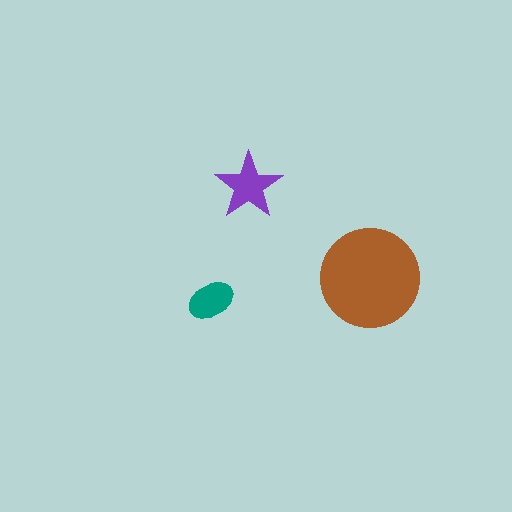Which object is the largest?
The brown circle.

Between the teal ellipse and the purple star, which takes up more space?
The purple star.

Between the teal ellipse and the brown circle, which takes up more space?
The brown circle.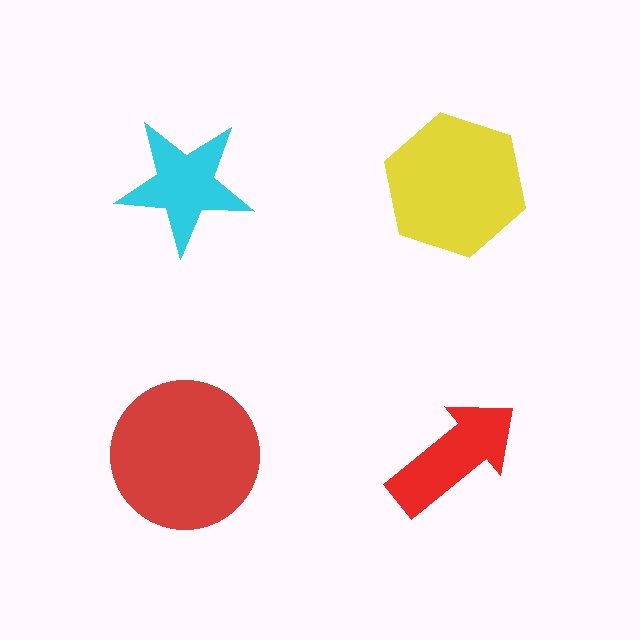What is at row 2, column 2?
A red arrow.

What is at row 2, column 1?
A red circle.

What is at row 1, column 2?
A yellow hexagon.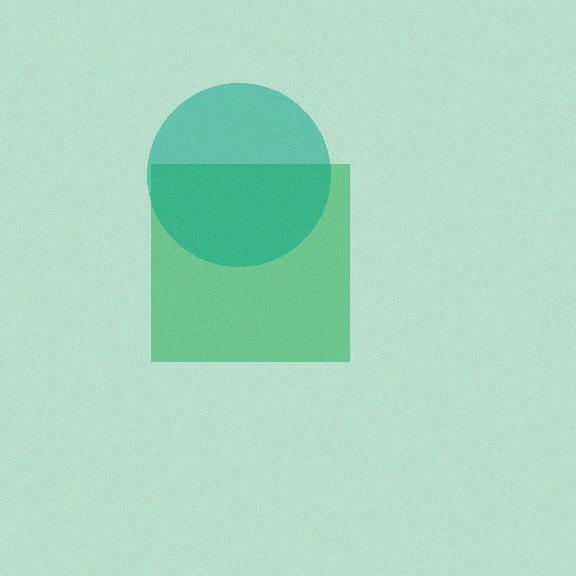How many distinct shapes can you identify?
There are 2 distinct shapes: a green square, a teal circle.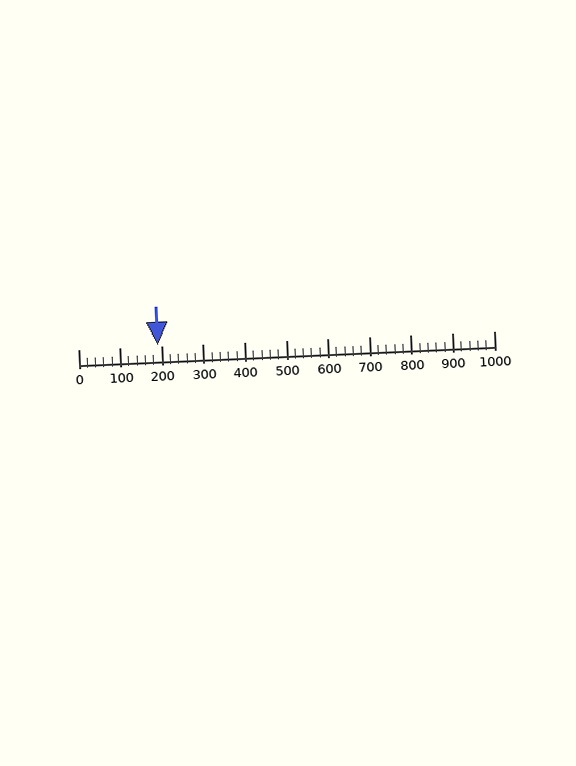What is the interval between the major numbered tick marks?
The major tick marks are spaced 100 units apart.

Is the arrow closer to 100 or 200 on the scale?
The arrow is closer to 200.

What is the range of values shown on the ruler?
The ruler shows values from 0 to 1000.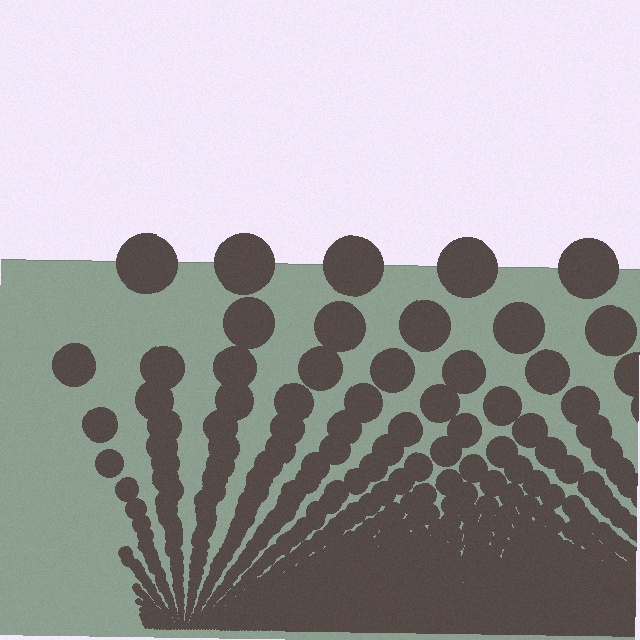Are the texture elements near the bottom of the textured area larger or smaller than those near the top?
Smaller. The gradient is inverted — elements near the bottom are smaller and denser.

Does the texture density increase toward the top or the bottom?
Density increases toward the bottom.